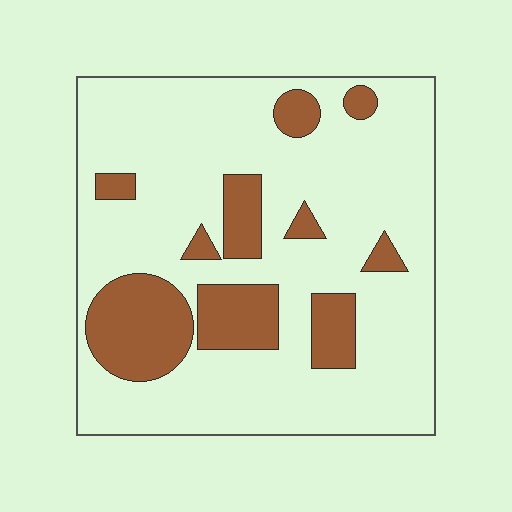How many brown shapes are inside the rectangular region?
10.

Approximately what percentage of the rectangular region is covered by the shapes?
Approximately 20%.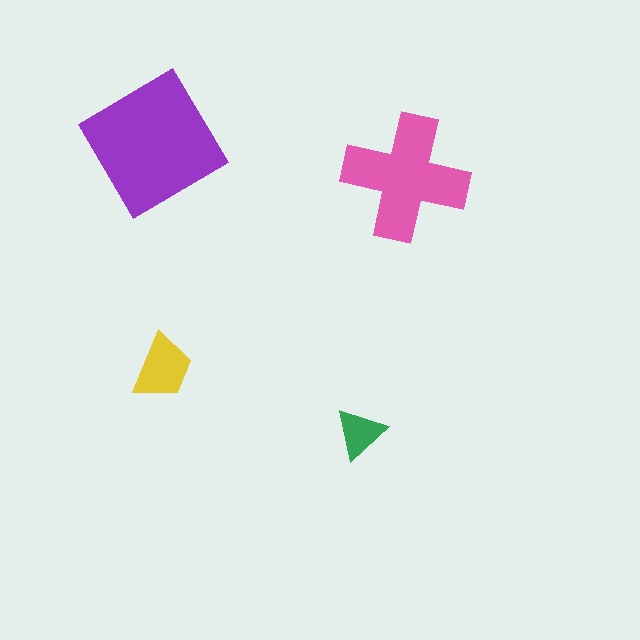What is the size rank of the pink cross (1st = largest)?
2nd.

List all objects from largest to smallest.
The purple diamond, the pink cross, the yellow trapezoid, the green triangle.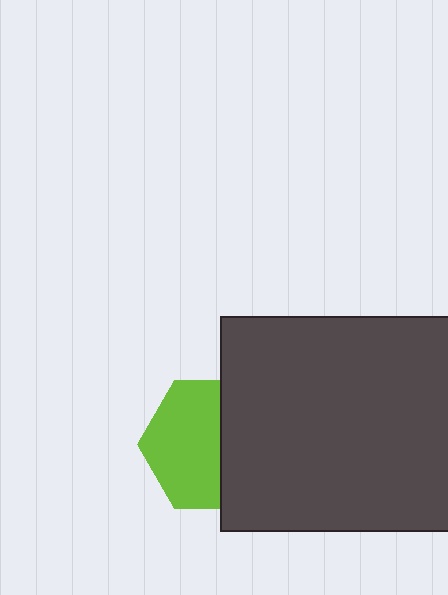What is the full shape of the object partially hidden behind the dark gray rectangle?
The partially hidden object is a lime hexagon.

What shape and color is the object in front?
The object in front is a dark gray rectangle.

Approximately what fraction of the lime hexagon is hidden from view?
Roughly 43% of the lime hexagon is hidden behind the dark gray rectangle.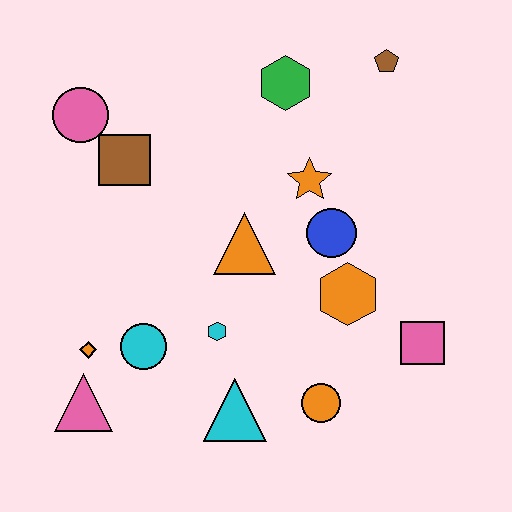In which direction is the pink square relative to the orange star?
The pink square is below the orange star.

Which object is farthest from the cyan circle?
The brown pentagon is farthest from the cyan circle.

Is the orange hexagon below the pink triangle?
No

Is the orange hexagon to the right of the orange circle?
Yes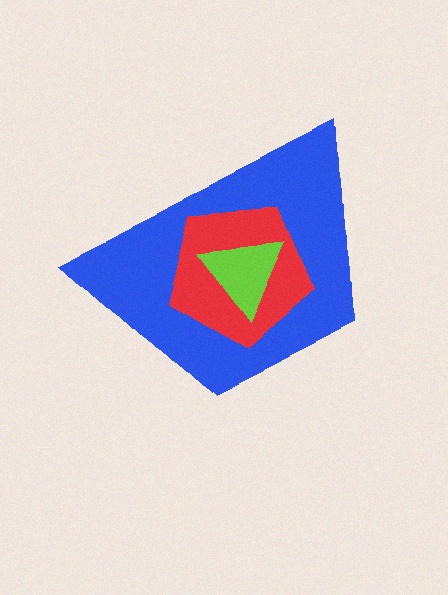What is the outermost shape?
The blue trapezoid.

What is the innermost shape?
The lime triangle.